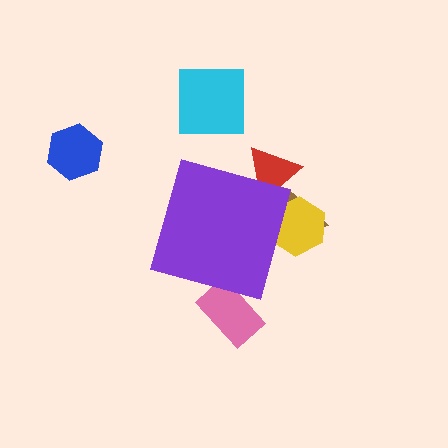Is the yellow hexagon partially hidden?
Yes, the yellow hexagon is partially hidden behind the purple diamond.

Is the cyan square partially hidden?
No, the cyan square is fully visible.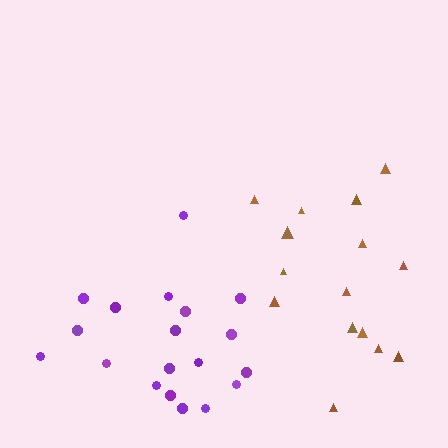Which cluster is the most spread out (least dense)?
Brown.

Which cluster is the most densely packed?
Purple.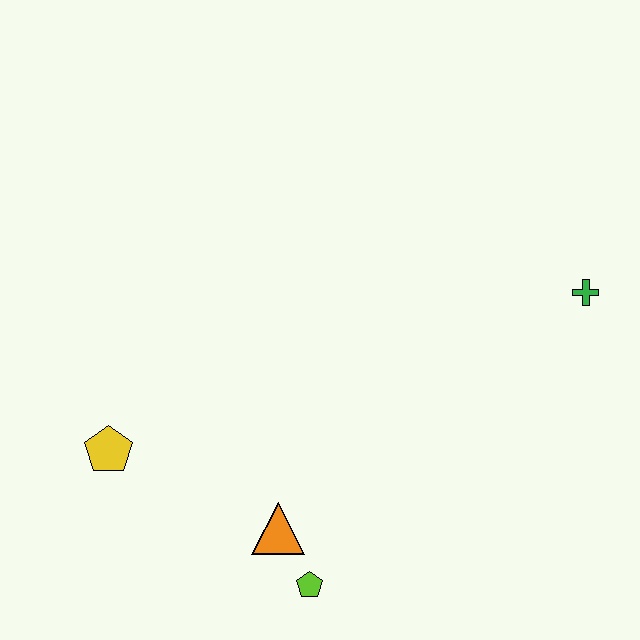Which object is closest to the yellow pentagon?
The orange triangle is closest to the yellow pentagon.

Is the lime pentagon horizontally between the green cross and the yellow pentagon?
Yes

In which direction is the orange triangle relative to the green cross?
The orange triangle is to the left of the green cross.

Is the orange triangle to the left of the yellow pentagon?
No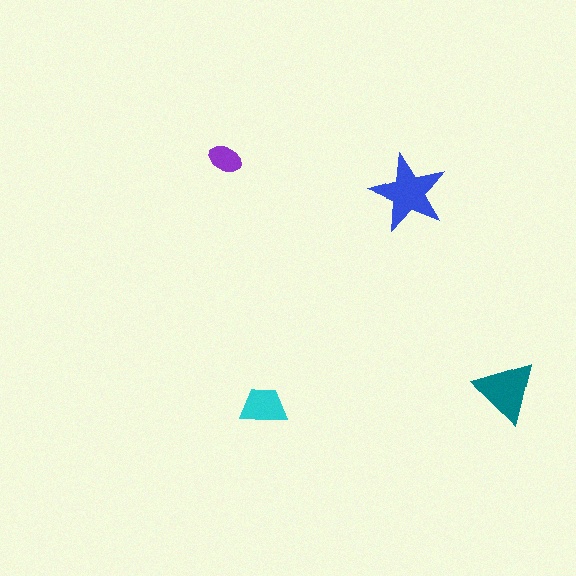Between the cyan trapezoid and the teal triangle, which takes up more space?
The teal triangle.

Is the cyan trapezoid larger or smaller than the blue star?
Smaller.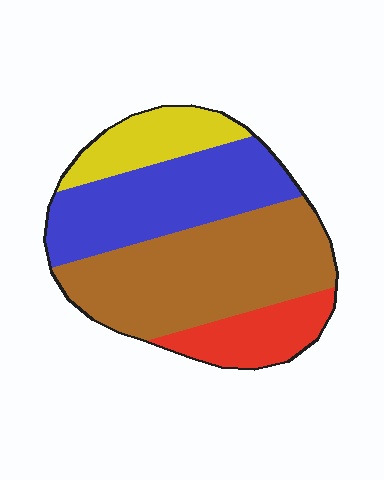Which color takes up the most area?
Brown, at roughly 40%.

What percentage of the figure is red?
Red covers 14% of the figure.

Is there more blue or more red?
Blue.